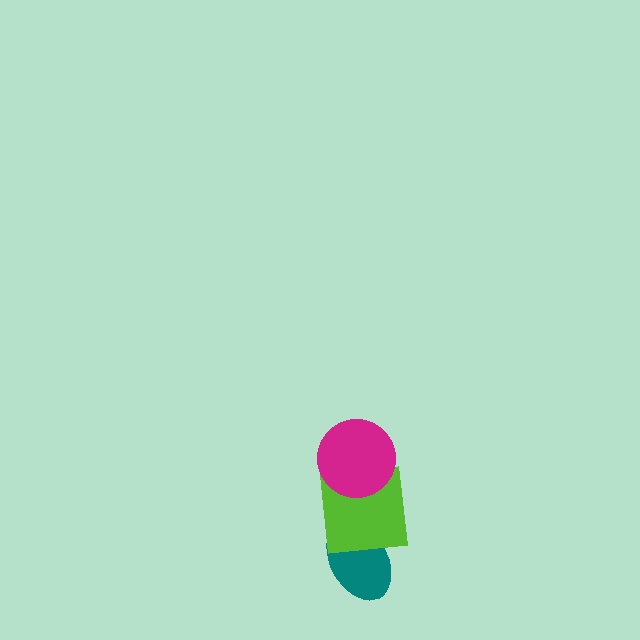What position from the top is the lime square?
The lime square is 2nd from the top.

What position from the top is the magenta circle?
The magenta circle is 1st from the top.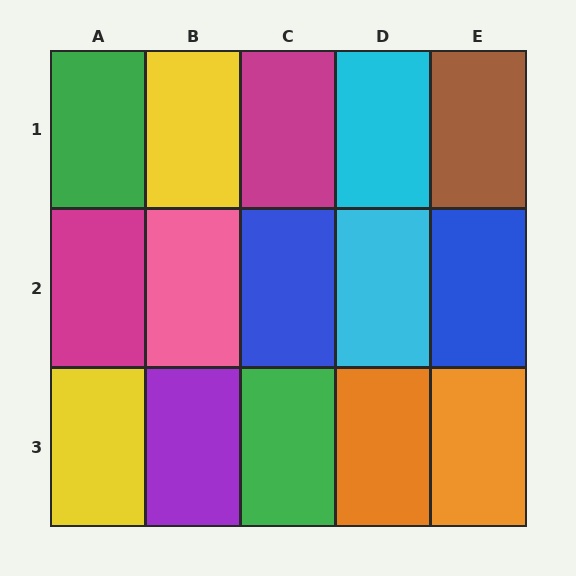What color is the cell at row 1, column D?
Cyan.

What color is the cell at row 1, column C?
Magenta.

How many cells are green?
2 cells are green.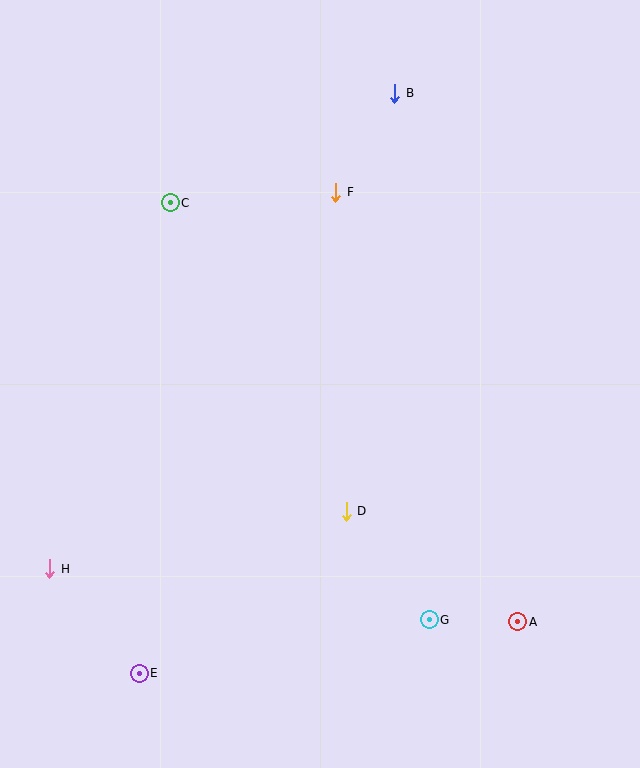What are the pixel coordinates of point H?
Point H is at (50, 569).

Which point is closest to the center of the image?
Point D at (346, 511) is closest to the center.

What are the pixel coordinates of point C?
Point C is at (170, 203).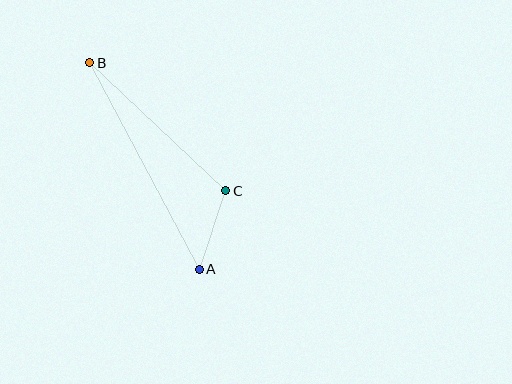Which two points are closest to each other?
Points A and C are closest to each other.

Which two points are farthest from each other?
Points A and B are farthest from each other.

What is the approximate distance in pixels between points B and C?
The distance between B and C is approximately 187 pixels.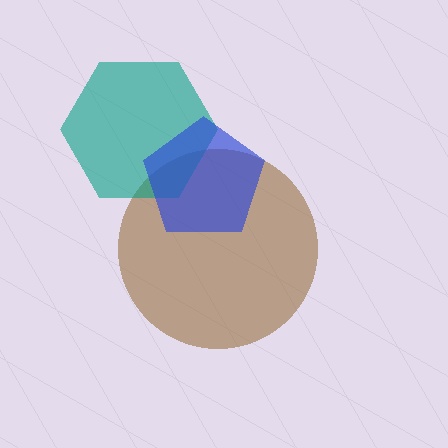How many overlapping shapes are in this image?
There are 3 overlapping shapes in the image.